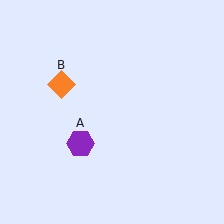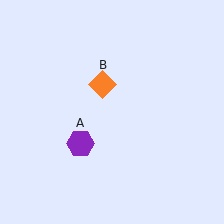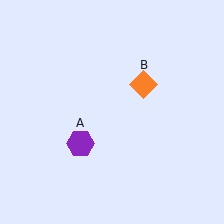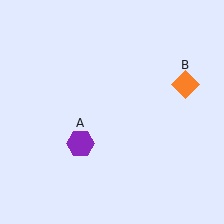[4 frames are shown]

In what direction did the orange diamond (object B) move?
The orange diamond (object B) moved right.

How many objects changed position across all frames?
1 object changed position: orange diamond (object B).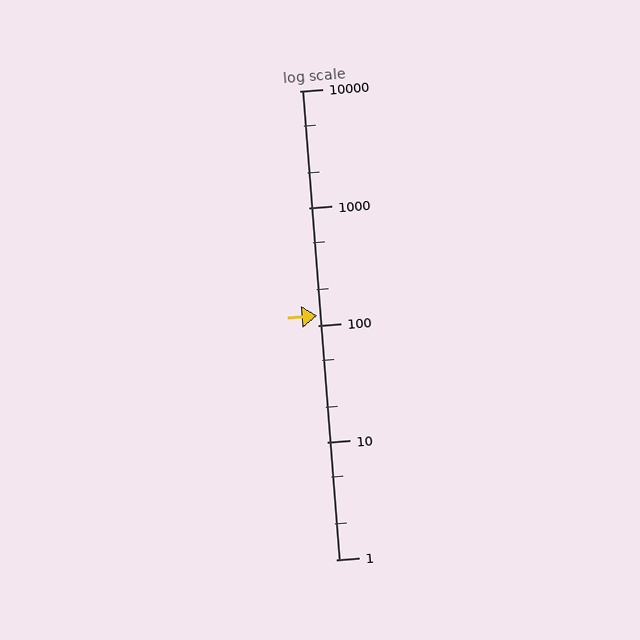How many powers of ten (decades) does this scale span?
The scale spans 4 decades, from 1 to 10000.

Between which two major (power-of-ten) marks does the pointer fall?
The pointer is between 100 and 1000.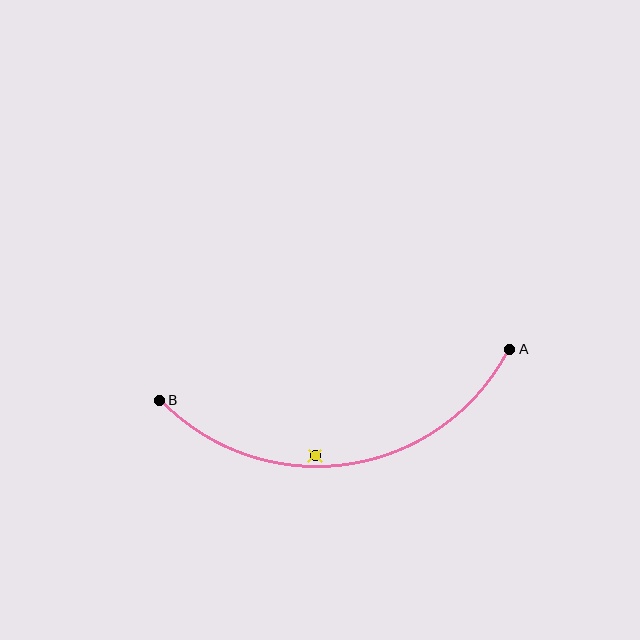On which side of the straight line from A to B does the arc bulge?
The arc bulges below the straight line connecting A and B.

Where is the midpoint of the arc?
The arc midpoint is the point on the curve farthest from the straight line joining A and B. It sits below that line.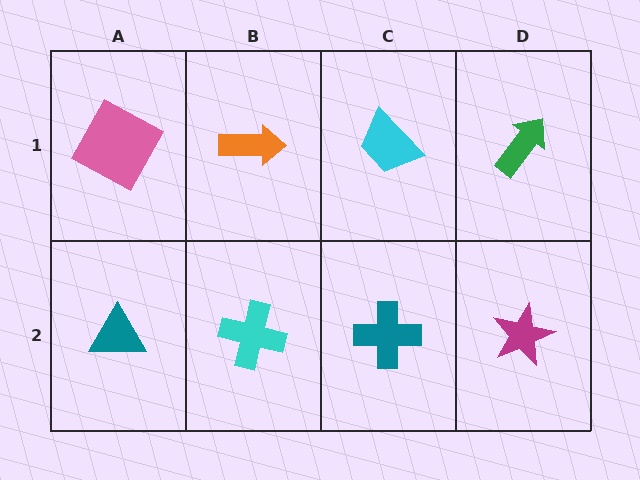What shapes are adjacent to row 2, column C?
A cyan trapezoid (row 1, column C), a cyan cross (row 2, column B), a magenta star (row 2, column D).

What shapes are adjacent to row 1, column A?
A teal triangle (row 2, column A), an orange arrow (row 1, column B).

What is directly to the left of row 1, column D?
A cyan trapezoid.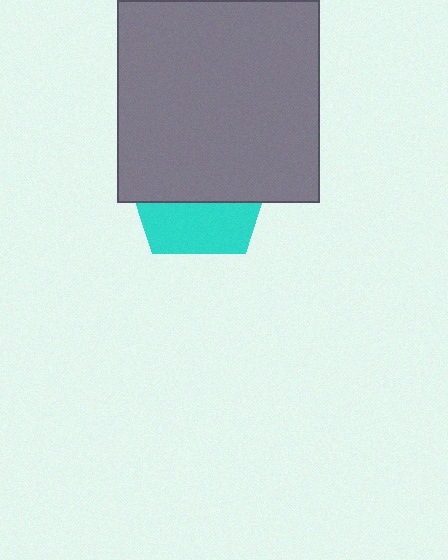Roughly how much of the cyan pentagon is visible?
A small part of it is visible (roughly 37%).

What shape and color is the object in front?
The object in front is a gray square.